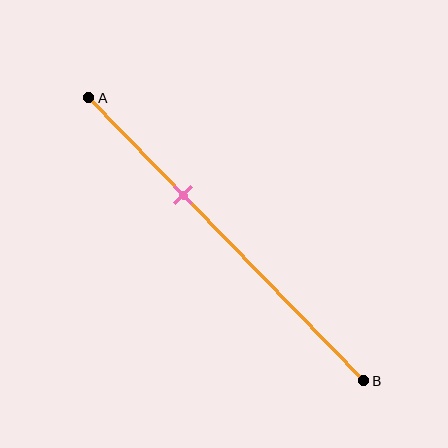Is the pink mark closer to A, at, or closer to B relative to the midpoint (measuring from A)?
The pink mark is closer to point A than the midpoint of segment AB.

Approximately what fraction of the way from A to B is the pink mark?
The pink mark is approximately 35% of the way from A to B.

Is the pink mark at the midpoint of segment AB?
No, the mark is at about 35% from A, not at the 50% midpoint.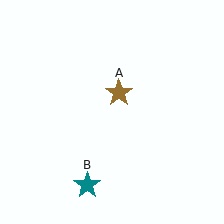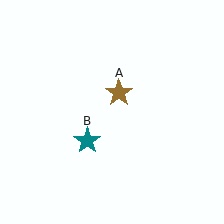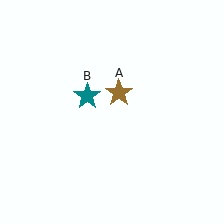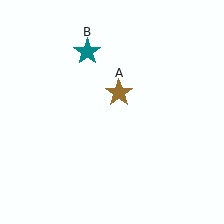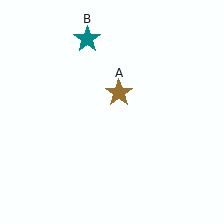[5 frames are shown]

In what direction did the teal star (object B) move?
The teal star (object B) moved up.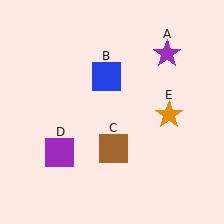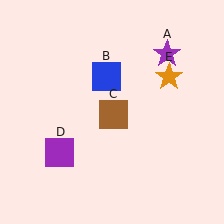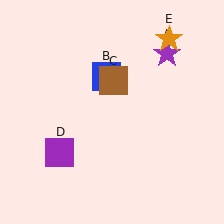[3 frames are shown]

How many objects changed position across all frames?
2 objects changed position: brown square (object C), orange star (object E).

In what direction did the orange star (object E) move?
The orange star (object E) moved up.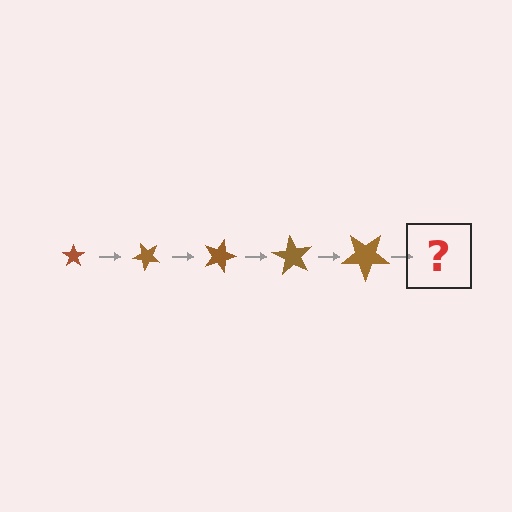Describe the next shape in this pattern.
It should be a star, larger than the previous one and rotated 225 degrees from the start.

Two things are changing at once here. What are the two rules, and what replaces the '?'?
The two rules are that the star grows larger each step and it rotates 45 degrees each step. The '?' should be a star, larger than the previous one and rotated 225 degrees from the start.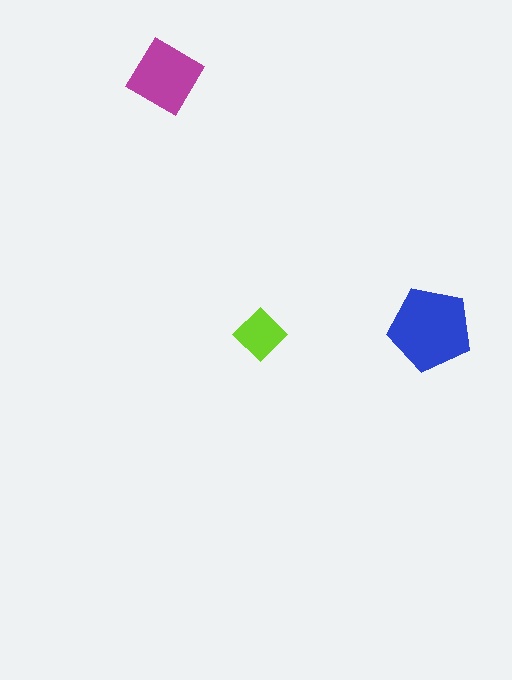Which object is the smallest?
The lime diamond.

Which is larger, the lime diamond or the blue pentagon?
The blue pentagon.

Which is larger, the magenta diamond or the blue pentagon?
The blue pentagon.